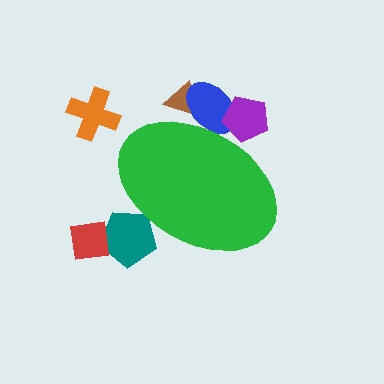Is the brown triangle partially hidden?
Yes, the brown triangle is partially hidden behind the green ellipse.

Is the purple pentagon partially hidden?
Yes, the purple pentagon is partially hidden behind the green ellipse.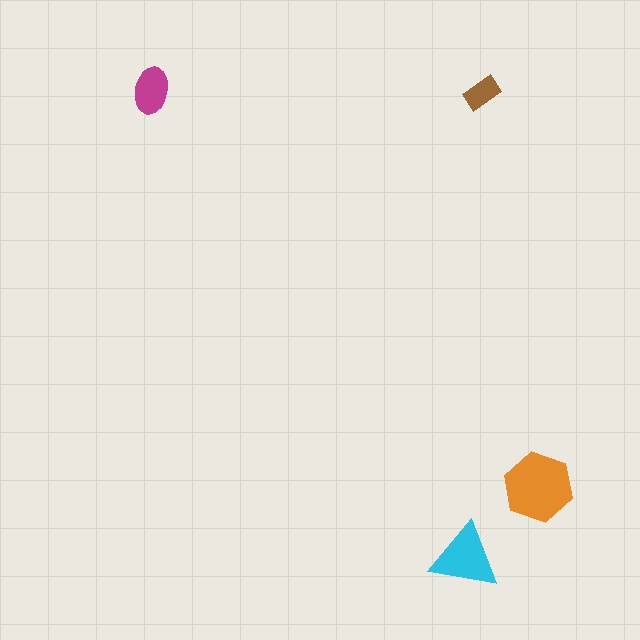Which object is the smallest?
The brown rectangle.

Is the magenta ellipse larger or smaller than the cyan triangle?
Smaller.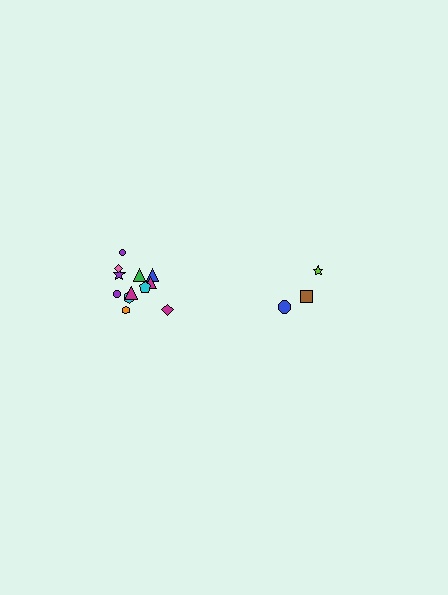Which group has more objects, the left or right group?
The left group.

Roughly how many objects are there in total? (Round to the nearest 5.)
Roughly 15 objects in total.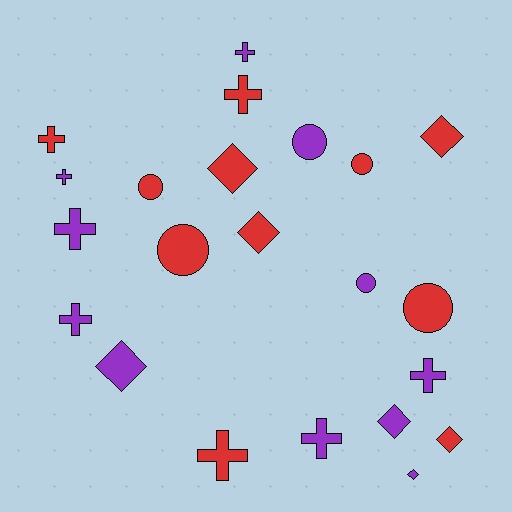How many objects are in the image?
There are 22 objects.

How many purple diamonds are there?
There are 3 purple diamonds.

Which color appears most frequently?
Red, with 11 objects.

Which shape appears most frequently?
Cross, with 9 objects.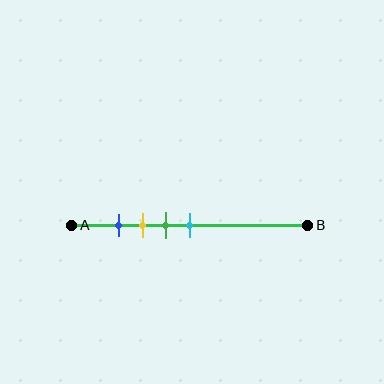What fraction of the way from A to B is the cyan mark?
The cyan mark is approximately 50% (0.5) of the way from A to B.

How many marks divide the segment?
There are 4 marks dividing the segment.